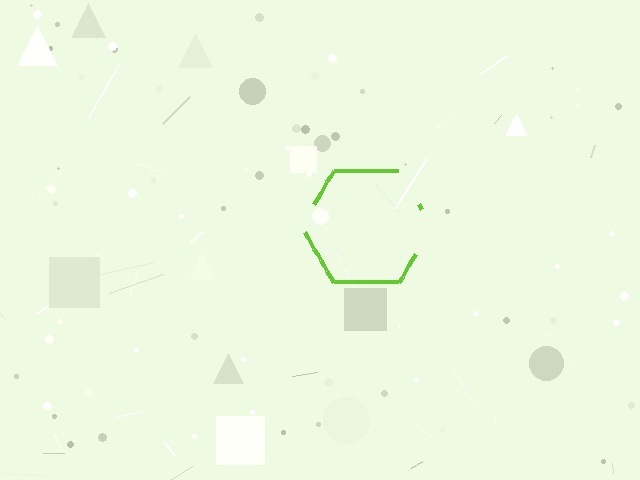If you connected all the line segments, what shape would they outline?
They would outline a hexagon.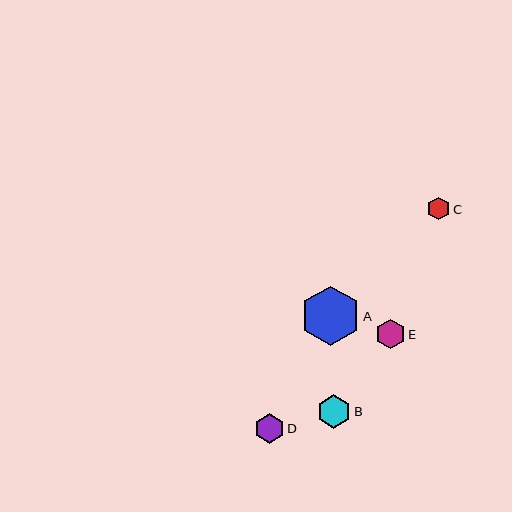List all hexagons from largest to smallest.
From largest to smallest: A, B, D, E, C.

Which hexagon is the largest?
Hexagon A is the largest with a size of approximately 60 pixels.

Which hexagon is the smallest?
Hexagon C is the smallest with a size of approximately 23 pixels.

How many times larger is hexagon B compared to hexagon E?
Hexagon B is approximately 1.2 times the size of hexagon E.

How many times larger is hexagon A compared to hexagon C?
Hexagon A is approximately 2.6 times the size of hexagon C.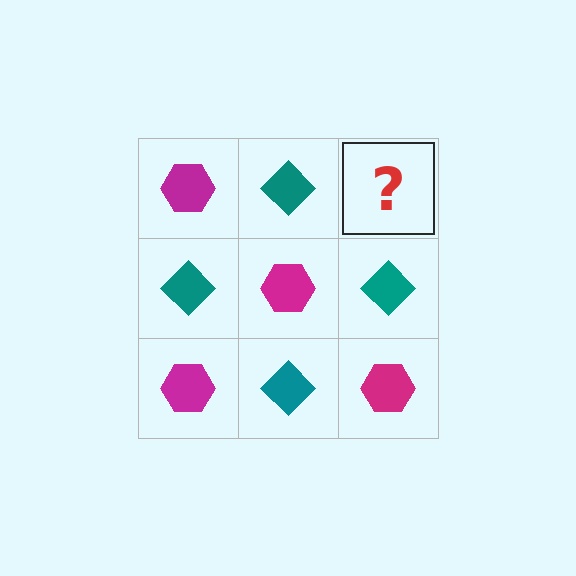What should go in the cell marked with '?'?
The missing cell should contain a magenta hexagon.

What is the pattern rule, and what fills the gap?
The rule is that it alternates magenta hexagon and teal diamond in a checkerboard pattern. The gap should be filled with a magenta hexagon.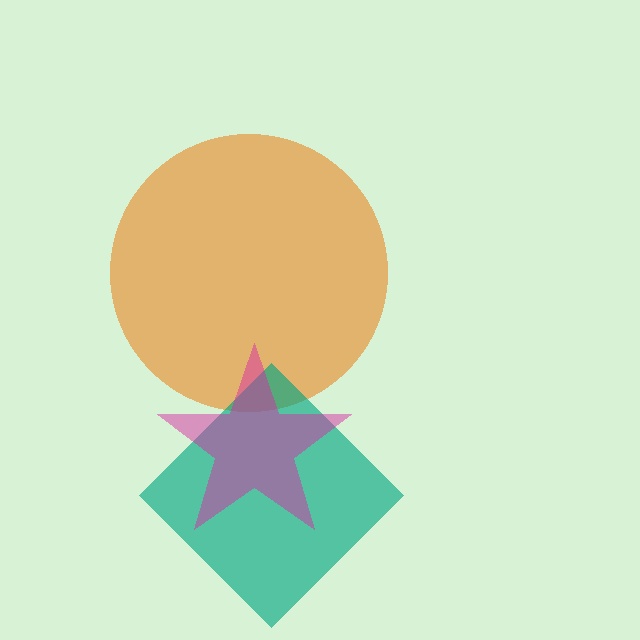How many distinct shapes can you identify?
There are 3 distinct shapes: an orange circle, a teal diamond, a magenta star.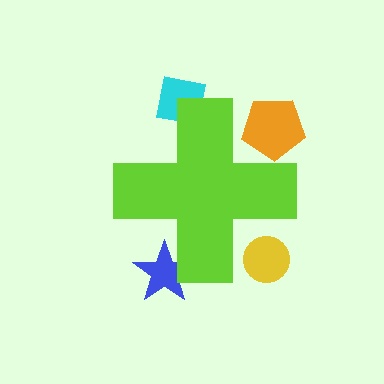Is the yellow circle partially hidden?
Yes, the yellow circle is partially hidden behind the lime cross.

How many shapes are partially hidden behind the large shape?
4 shapes are partially hidden.